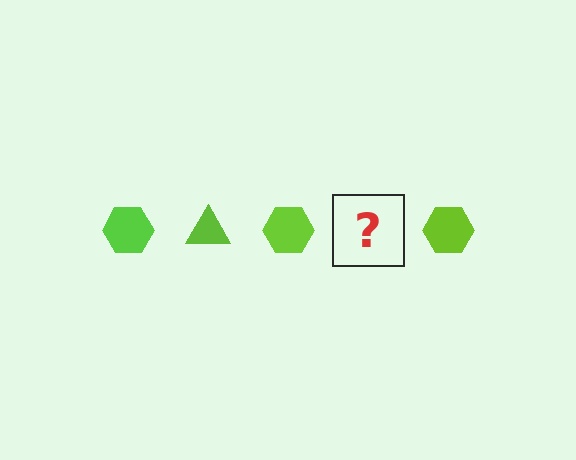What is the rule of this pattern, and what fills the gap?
The rule is that the pattern cycles through hexagon, triangle shapes in lime. The gap should be filled with a lime triangle.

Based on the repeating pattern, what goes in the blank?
The blank should be a lime triangle.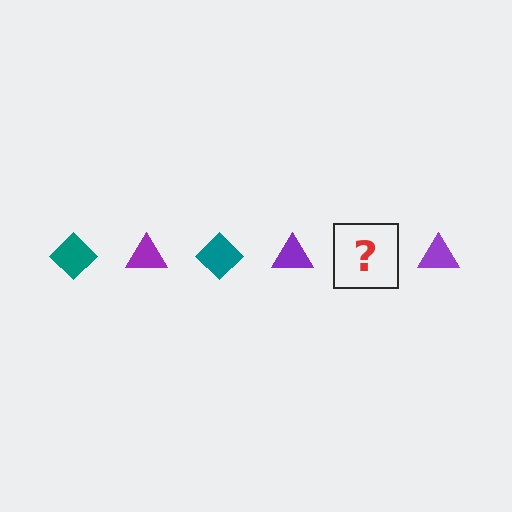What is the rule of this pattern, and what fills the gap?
The rule is that the pattern alternates between teal diamond and purple triangle. The gap should be filled with a teal diamond.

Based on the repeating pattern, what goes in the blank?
The blank should be a teal diamond.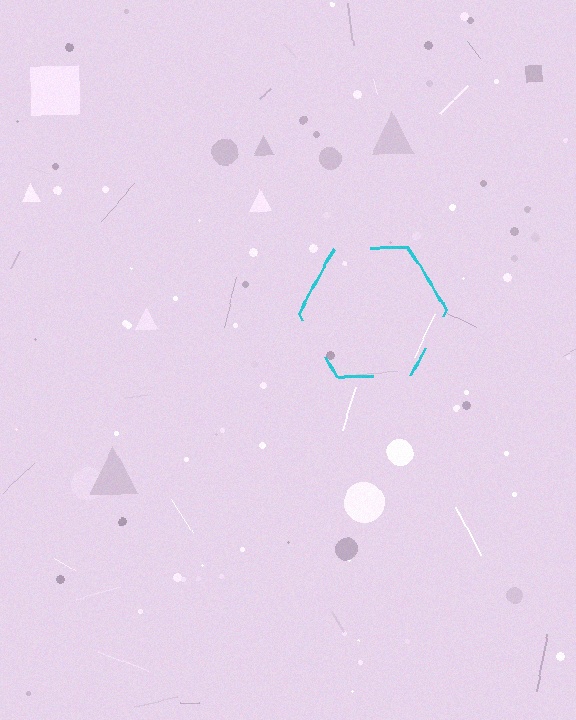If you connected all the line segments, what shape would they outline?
They would outline a hexagon.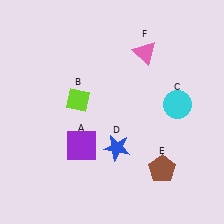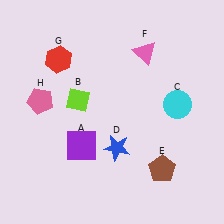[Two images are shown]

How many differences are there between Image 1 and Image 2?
There are 2 differences between the two images.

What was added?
A red hexagon (G), a pink pentagon (H) were added in Image 2.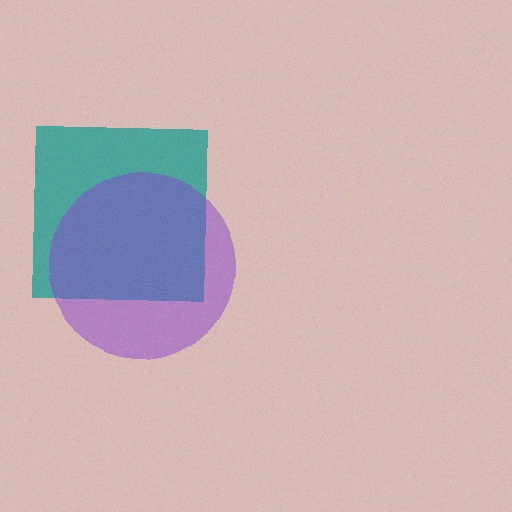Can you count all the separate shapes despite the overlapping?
Yes, there are 2 separate shapes.